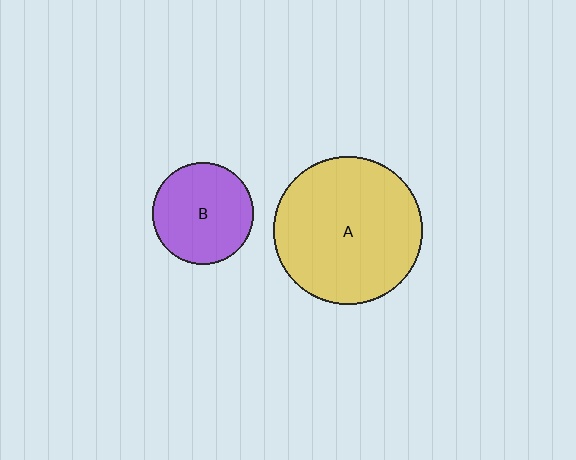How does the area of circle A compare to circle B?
Approximately 2.1 times.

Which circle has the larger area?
Circle A (yellow).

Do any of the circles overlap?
No, none of the circles overlap.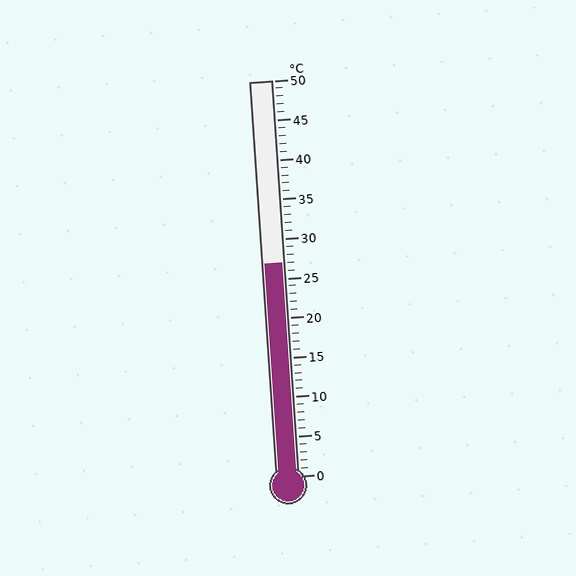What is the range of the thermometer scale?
The thermometer scale ranges from 0°C to 50°C.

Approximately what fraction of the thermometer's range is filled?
The thermometer is filled to approximately 55% of its range.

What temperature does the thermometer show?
The thermometer shows approximately 27°C.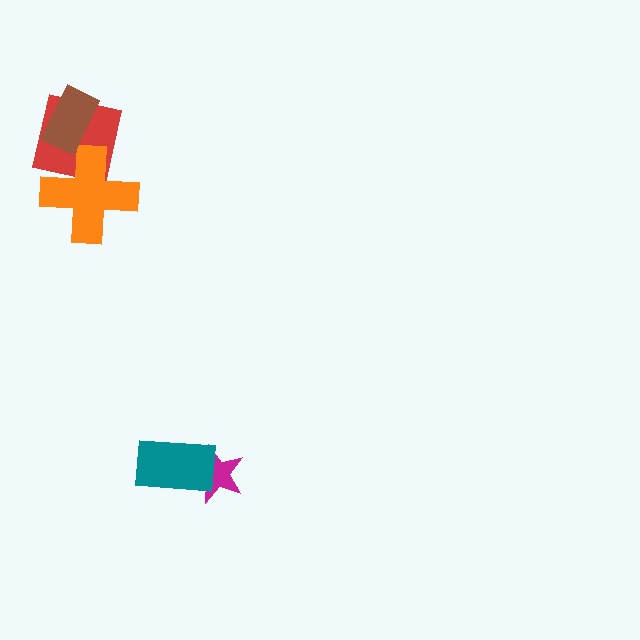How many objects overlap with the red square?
2 objects overlap with the red square.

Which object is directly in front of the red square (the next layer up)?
The orange cross is directly in front of the red square.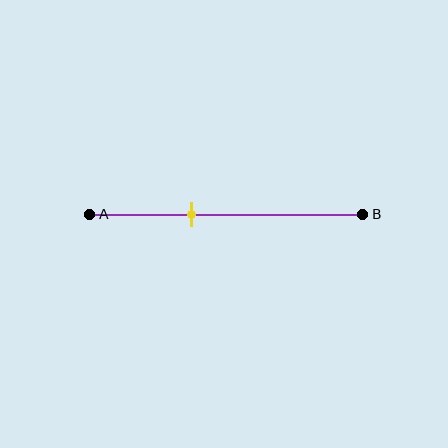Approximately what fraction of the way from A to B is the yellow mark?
The yellow mark is approximately 35% of the way from A to B.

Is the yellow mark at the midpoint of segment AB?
No, the mark is at about 35% from A, not at the 50% midpoint.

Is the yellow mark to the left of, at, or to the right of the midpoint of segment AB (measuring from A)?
The yellow mark is to the left of the midpoint of segment AB.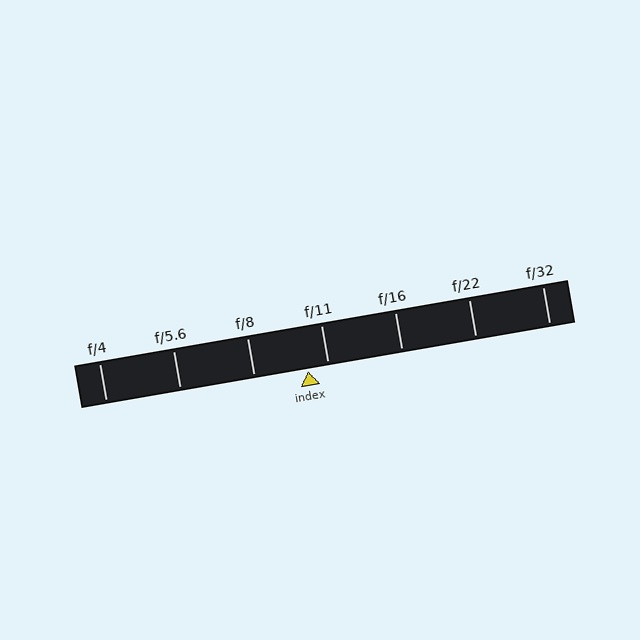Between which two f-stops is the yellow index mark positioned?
The index mark is between f/8 and f/11.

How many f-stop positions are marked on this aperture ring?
There are 7 f-stop positions marked.